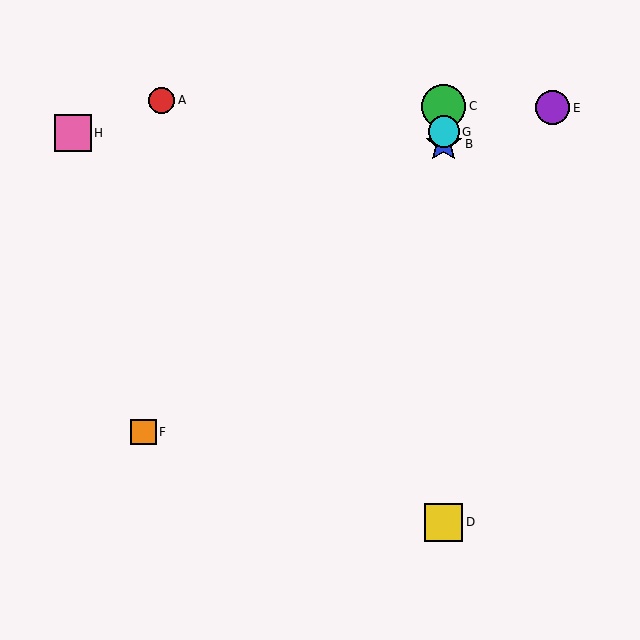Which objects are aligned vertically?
Objects B, C, D, G are aligned vertically.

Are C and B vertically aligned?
Yes, both are at x≈444.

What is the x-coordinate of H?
Object H is at x≈73.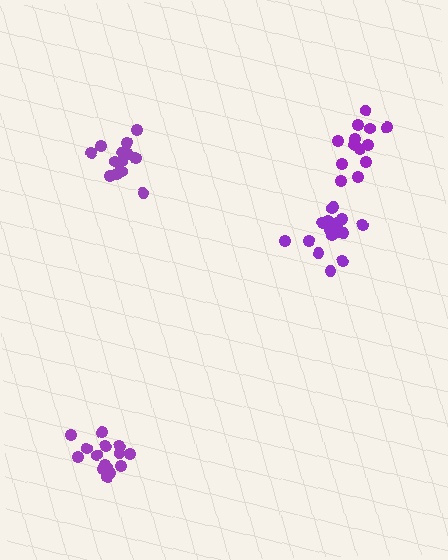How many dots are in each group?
Group 1: 14 dots, Group 2: 16 dots, Group 3: 16 dots, Group 4: 14 dots (60 total).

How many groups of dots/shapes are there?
There are 4 groups.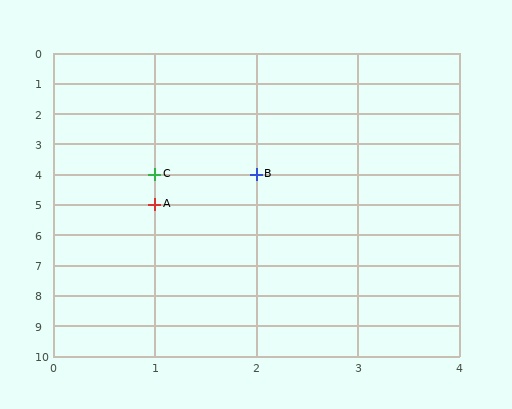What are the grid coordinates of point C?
Point C is at grid coordinates (1, 4).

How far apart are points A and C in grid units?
Points A and C are 1 row apart.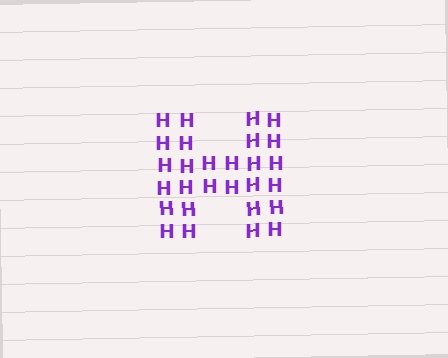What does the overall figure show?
The overall figure shows the letter H.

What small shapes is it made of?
It is made of small letter H's.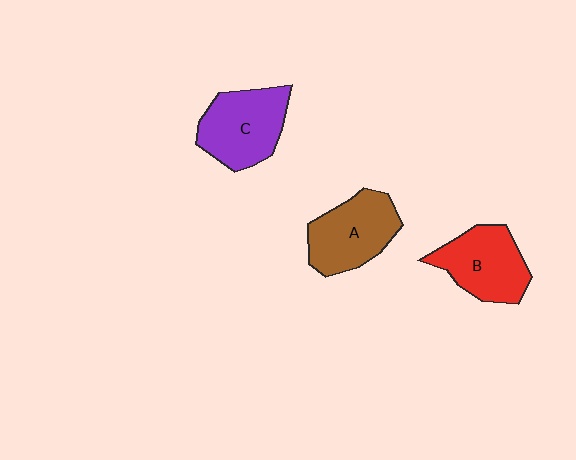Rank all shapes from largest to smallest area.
From largest to smallest: C (purple), A (brown), B (red).